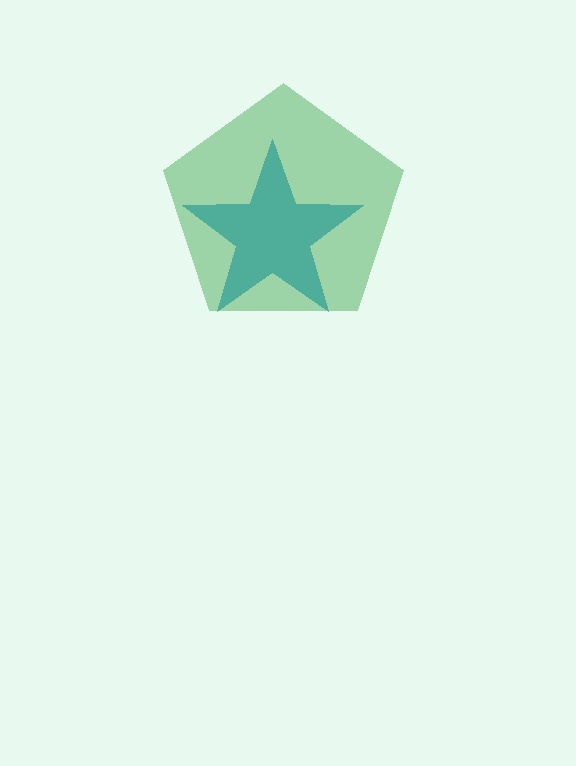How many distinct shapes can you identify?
There are 2 distinct shapes: a green pentagon, a teal star.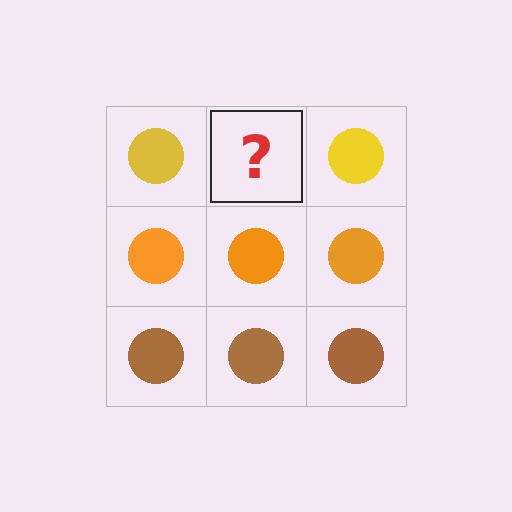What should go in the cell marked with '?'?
The missing cell should contain a yellow circle.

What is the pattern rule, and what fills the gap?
The rule is that each row has a consistent color. The gap should be filled with a yellow circle.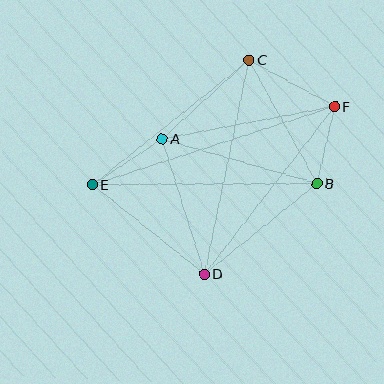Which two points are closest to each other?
Points B and F are closest to each other.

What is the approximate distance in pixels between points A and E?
The distance between A and E is approximately 83 pixels.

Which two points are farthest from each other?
Points E and F are farthest from each other.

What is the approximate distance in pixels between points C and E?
The distance between C and E is approximately 200 pixels.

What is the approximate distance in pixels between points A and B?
The distance between A and B is approximately 161 pixels.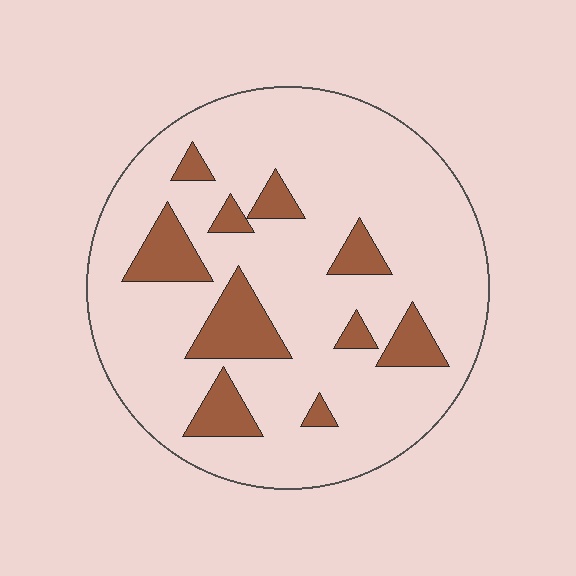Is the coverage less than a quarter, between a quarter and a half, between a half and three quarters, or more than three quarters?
Less than a quarter.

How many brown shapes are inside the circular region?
10.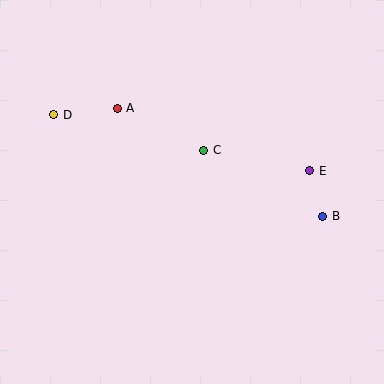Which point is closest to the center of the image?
Point C at (204, 150) is closest to the center.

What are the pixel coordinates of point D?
Point D is at (54, 115).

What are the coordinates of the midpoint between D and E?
The midpoint between D and E is at (182, 143).